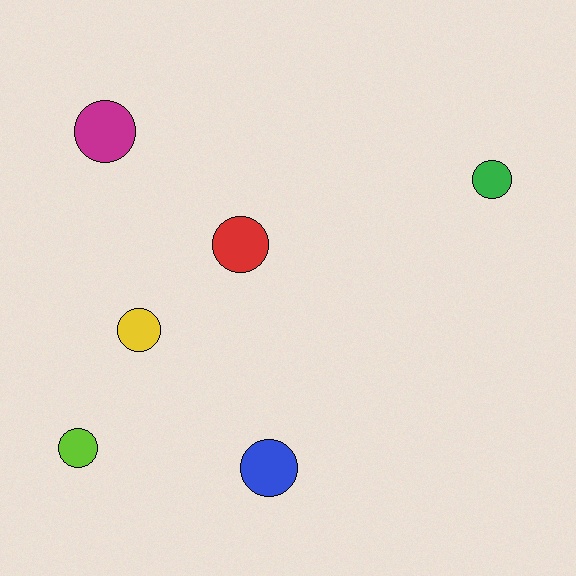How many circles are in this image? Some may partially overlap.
There are 6 circles.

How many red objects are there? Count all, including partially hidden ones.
There is 1 red object.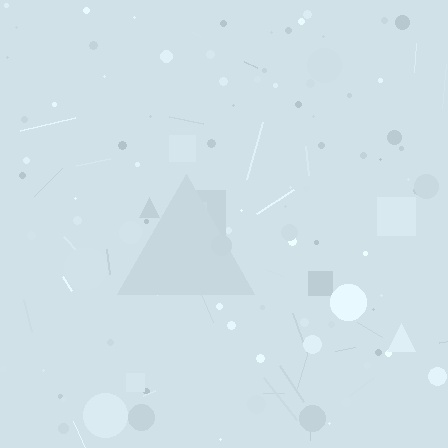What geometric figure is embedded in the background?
A triangle is embedded in the background.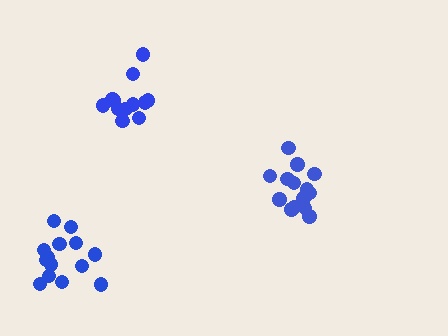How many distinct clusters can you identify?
There are 3 distinct clusters.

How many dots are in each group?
Group 1: 14 dots, Group 2: 13 dots, Group 3: 14 dots (41 total).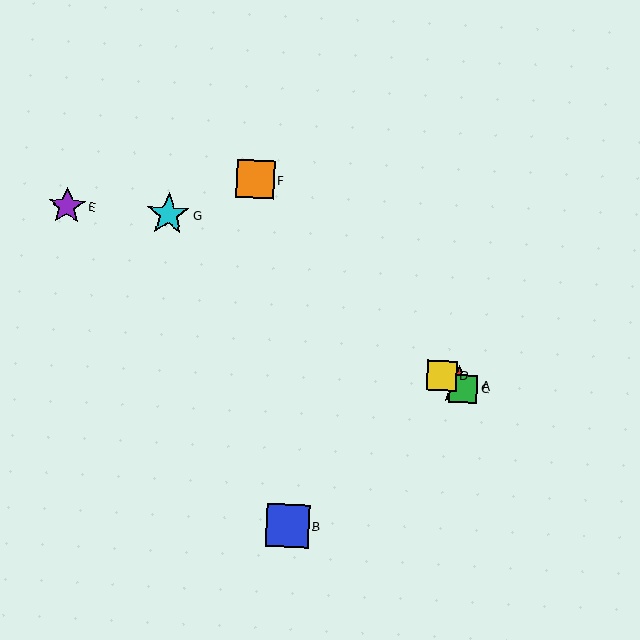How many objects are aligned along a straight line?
4 objects (A, C, D, G) are aligned along a straight line.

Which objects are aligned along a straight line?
Objects A, C, D, G are aligned along a straight line.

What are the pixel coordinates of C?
Object C is at (463, 388).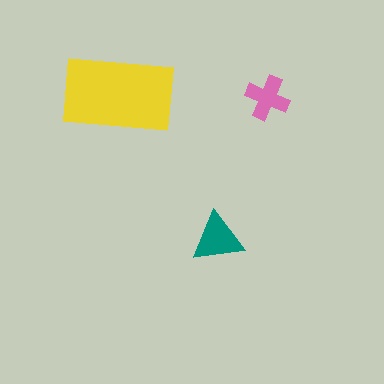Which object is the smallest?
The pink cross.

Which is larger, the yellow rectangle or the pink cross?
The yellow rectangle.